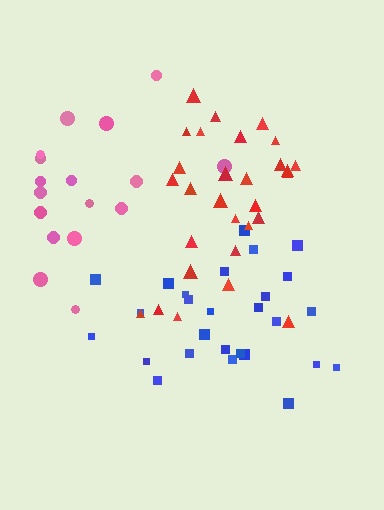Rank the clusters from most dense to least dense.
red, blue, pink.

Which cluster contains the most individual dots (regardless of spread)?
Red (29).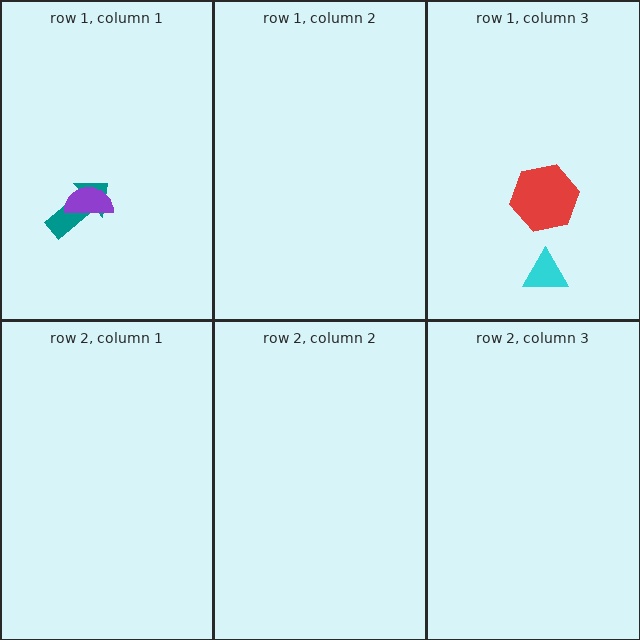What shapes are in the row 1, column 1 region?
The teal arrow, the purple semicircle.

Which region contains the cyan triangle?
The row 1, column 3 region.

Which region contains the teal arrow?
The row 1, column 1 region.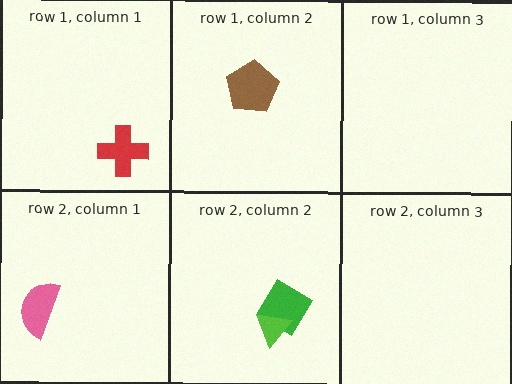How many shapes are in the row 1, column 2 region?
1.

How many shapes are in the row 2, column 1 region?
1.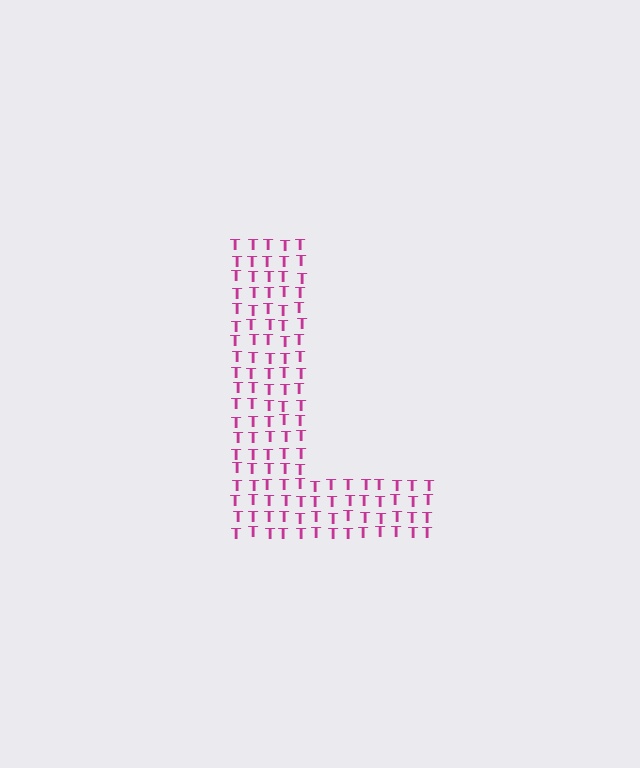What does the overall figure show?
The overall figure shows the letter L.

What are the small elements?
The small elements are letter T's.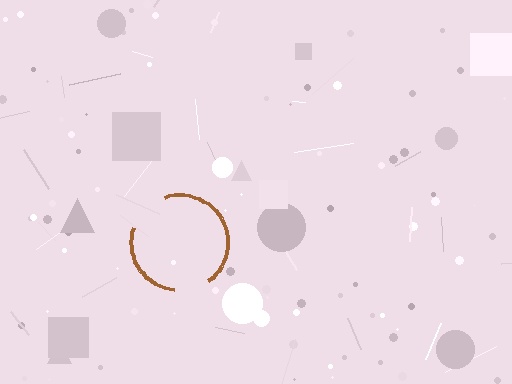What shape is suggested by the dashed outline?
The dashed outline suggests a circle.